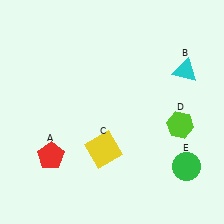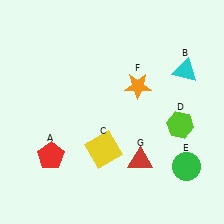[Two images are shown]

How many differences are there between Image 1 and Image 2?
There are 2 differences between the two images.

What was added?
An orange star (F), a red triangle (G) were added in Image 2.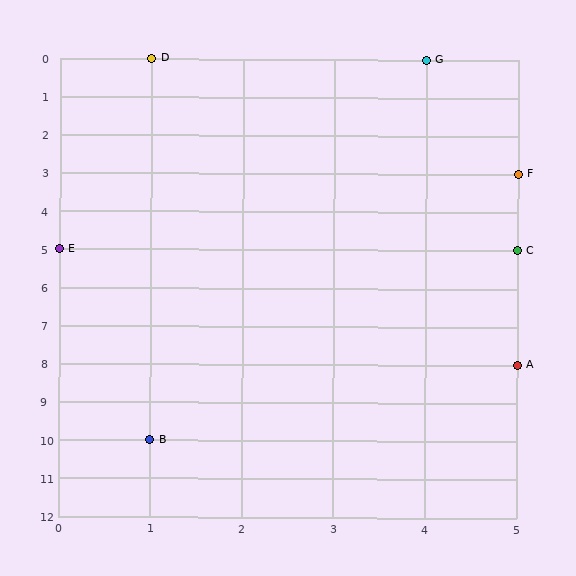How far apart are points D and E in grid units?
Points D and E are 1 column and 5 rows apart (about 5.1 grid units diagonally).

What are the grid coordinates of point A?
Point A is at grid coordinates (5, 8).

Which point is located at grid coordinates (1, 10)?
Point B is at (1, 10).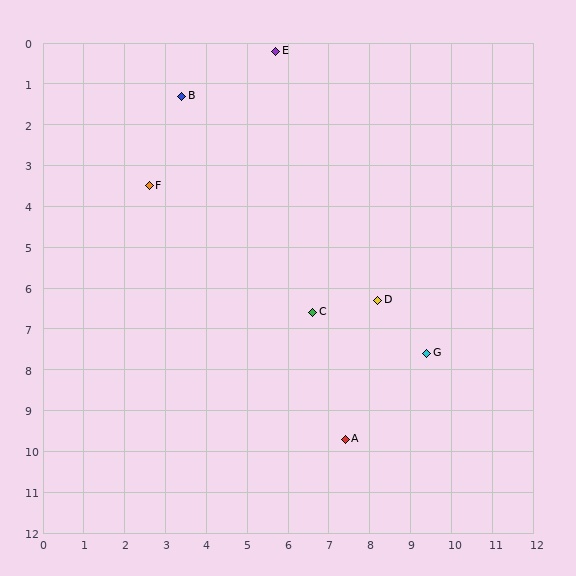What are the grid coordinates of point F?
Point F is at approximately (2.6, 3.5).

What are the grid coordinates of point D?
Point D is at approximately (8.2, 6.3).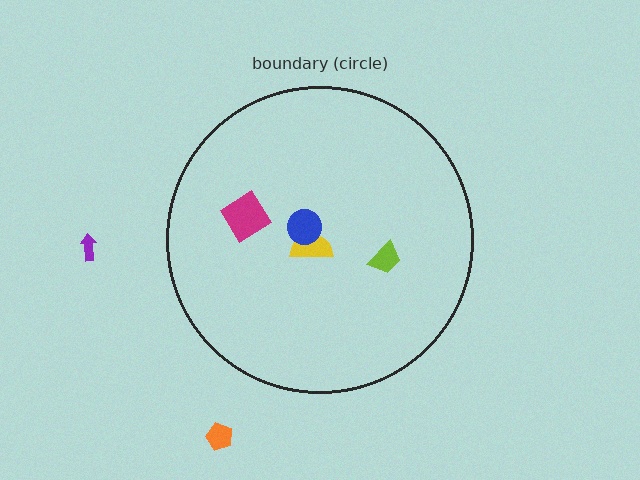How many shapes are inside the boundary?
4 inside, 2 outside.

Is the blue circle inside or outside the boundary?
Inside.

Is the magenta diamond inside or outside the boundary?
Inside.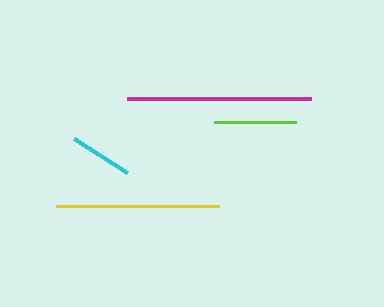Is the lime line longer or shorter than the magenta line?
The magenta line is longer than the lime line.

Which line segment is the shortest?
The cyan line is the shortest at approximately 63 pixels.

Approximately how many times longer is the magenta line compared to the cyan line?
The magenta line is approximately 2.9 times the length of the cyan line.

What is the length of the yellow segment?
The yellow segment is approximately 163 pixels long.